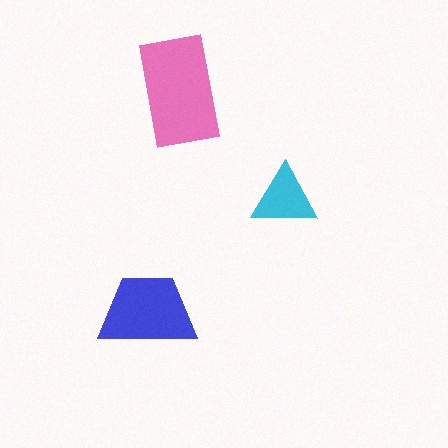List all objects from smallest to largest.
The cyan triangle, the blue trapezoid, the pink rectangle.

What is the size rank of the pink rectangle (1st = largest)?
1st.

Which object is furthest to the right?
The cyan triangle is rightmost.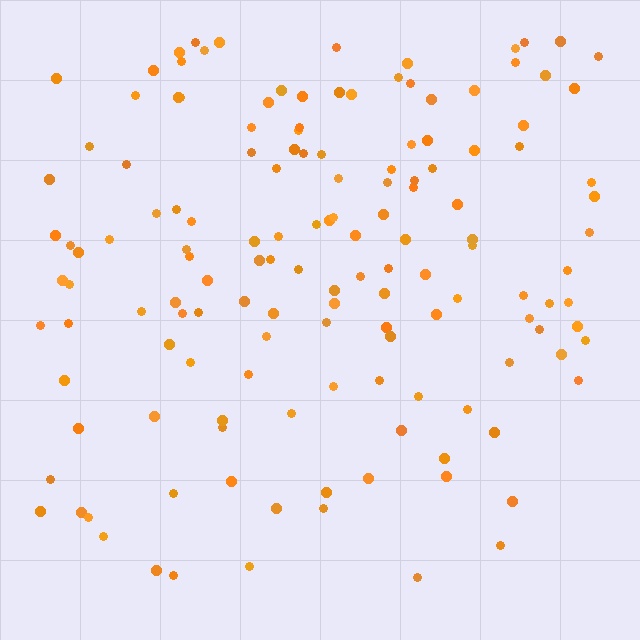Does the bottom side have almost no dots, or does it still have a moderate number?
Still a moderate number, just noticeably fewer than the top.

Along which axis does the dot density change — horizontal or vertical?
Vertical.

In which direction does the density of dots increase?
From bottom to top, with the top side densest.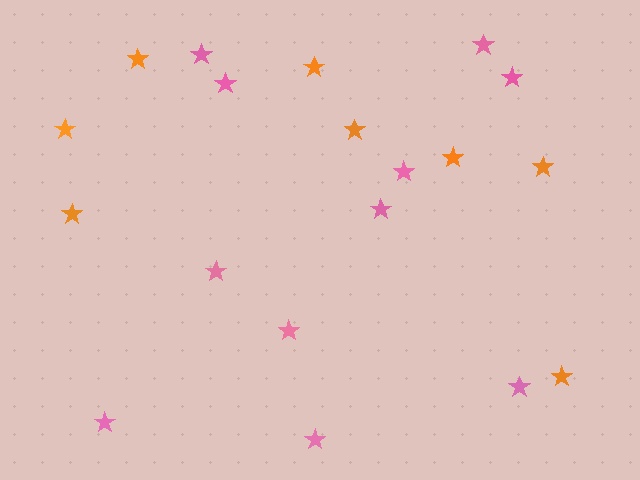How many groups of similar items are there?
There are 2 groups: one group of orange stars (8) and one group of pink stars (11).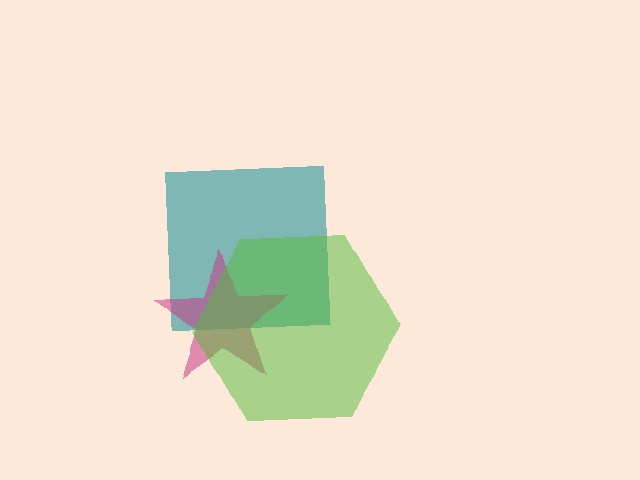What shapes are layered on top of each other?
The layered shapes are: a teal square, a magenta star, a lime hexagon.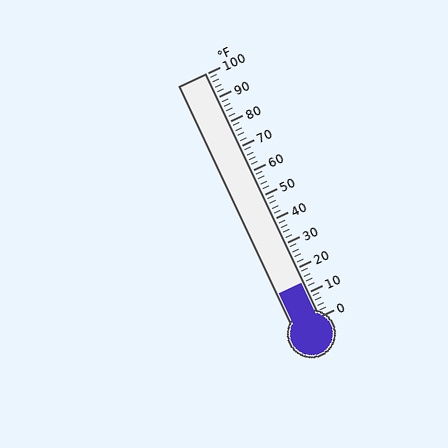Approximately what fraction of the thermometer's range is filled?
The thermometer is filled to approximately 15% of its range.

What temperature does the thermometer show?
The thermometer shows approximately 14°F.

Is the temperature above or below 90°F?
The temperature is below 90°F.